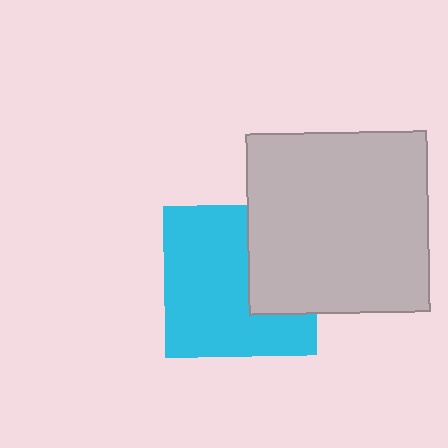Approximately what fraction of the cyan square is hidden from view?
Roughly 32% of the cyan square is hidden behind the light gray square.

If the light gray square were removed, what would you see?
You would see the complete cyan square.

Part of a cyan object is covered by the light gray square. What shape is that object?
It is a square.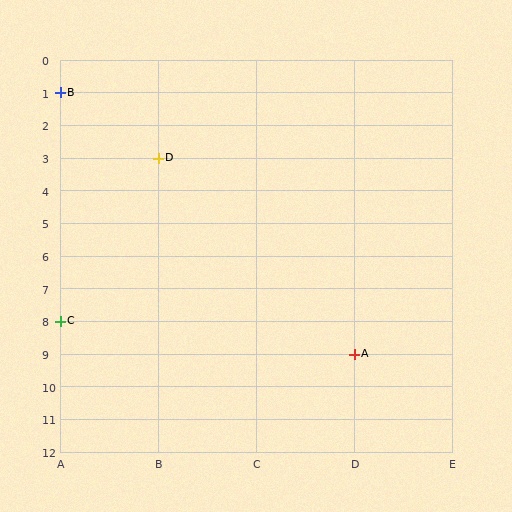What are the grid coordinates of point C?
Point C is at grid coordinates (A, 8).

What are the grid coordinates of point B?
Point B is at grid coordinates (A, 1).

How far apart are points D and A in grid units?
Points D and A are 2 columns and 6 rows apart (about 6.3 grid units diagonally).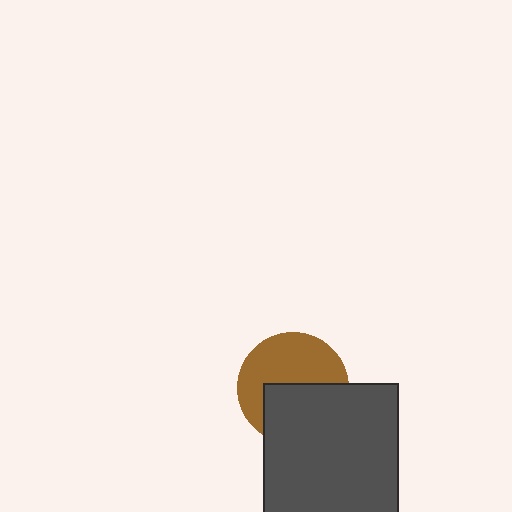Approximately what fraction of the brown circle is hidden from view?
Roughly 45% of the brown circle is hidden behind the dark gray square.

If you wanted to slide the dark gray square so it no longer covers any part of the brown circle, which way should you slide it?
Slide it down — that is the most direct way to separate the two shapes.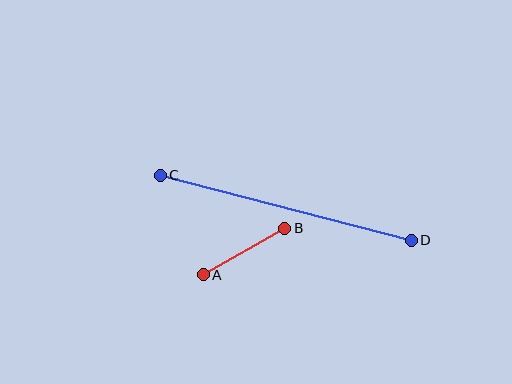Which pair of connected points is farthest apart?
Points C and D are farthest apart.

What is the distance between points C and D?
The distance is approximately 259 pixels.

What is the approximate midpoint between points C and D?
The midpoint is at approximately (286, 208) pixels.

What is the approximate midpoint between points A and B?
The midpoint is at approximately (244, 252) pixels.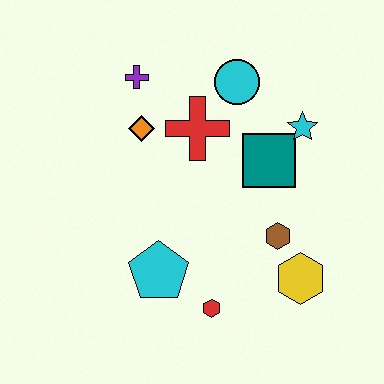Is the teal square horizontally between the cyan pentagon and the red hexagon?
No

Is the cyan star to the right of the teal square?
Yes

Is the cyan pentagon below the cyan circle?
Yes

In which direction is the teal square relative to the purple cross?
The teal square is to the right of the purple cross.